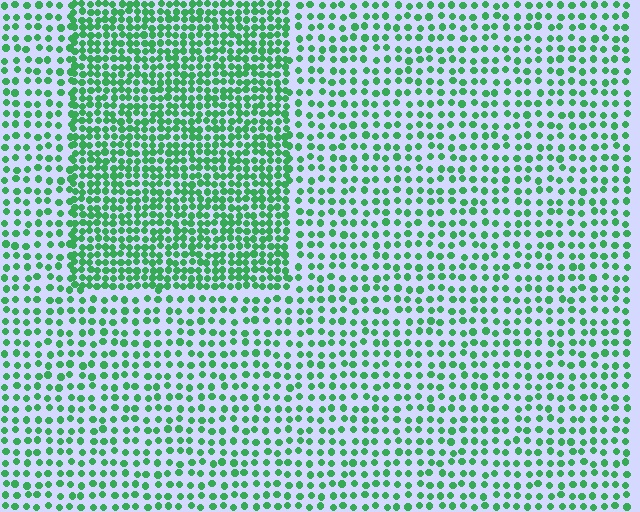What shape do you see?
I see a rectangle.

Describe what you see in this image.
The image contains small green elements arranged at two different densities. A rectangle-shaped region is visible where the elements are more densely packed than the surrounding area.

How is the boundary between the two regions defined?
The boundary is defined by a change in element density (approximately 1.9x ratio). All elements are the same color, size, and shape.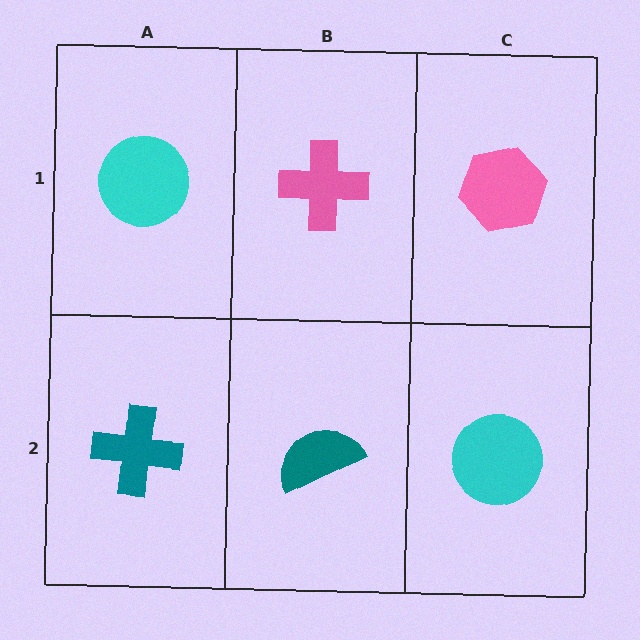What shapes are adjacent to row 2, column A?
A cyan circle (row 1, column A), a teal semicircle (row 2, column B).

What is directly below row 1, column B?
A teal semicircle.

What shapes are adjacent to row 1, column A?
A teal cross (row 2, column A), a pink cross (row 1, column B).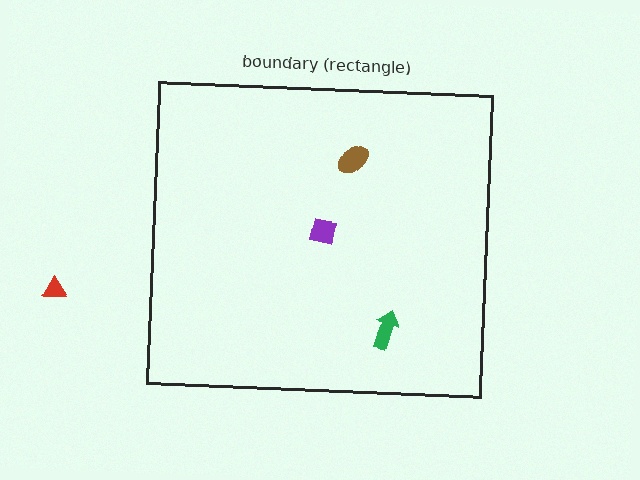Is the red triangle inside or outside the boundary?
Outside.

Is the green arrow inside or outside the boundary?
Inside.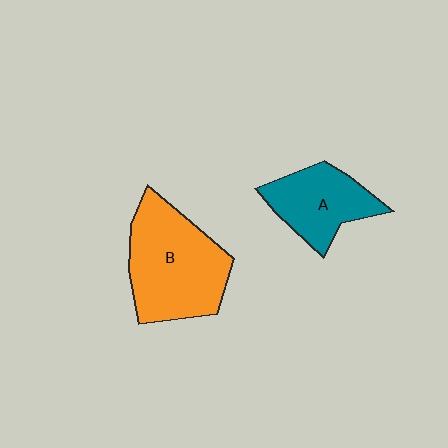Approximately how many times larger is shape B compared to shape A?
Approximately 1.6 times.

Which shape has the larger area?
Shape B (orange).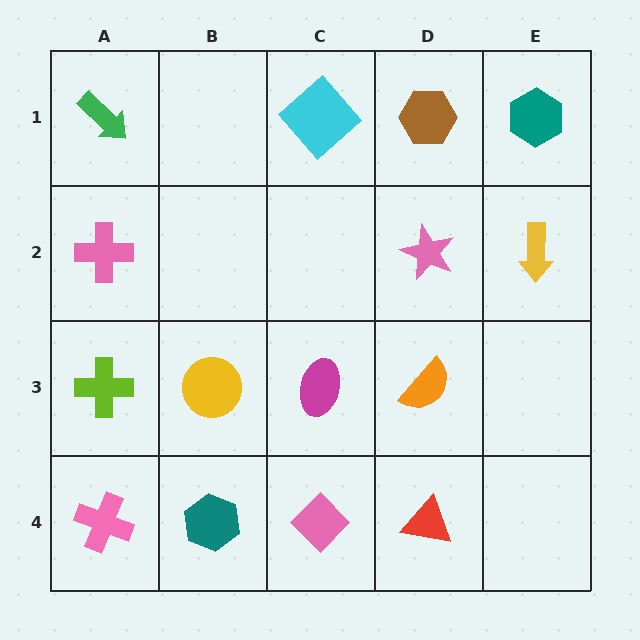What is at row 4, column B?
A teal hexagon.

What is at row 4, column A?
A pink cross.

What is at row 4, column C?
A pink diamond.